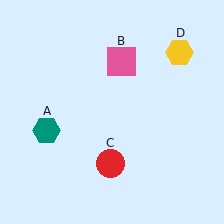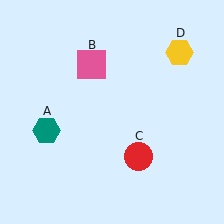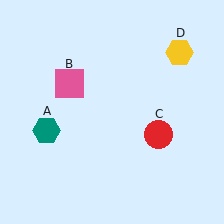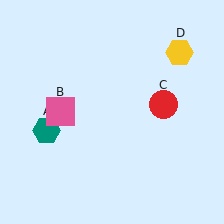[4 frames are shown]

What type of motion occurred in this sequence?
The pink square (object B), red circle (object C) rotated counterclockwise around the center of the scene.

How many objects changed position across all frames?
2 objects changed position: pink square (object B), red circle (object C).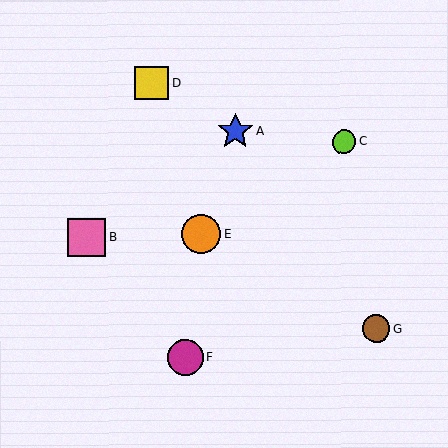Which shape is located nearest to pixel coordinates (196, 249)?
The orange circle (labeled E) at (201, 234) is nearest to that location.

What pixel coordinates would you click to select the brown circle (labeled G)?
Click at (377, 329) to select the brown circle G.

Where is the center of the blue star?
The center of the blue star is at (235, 131).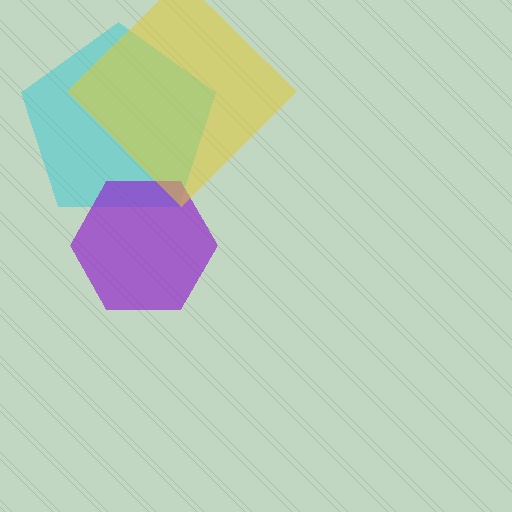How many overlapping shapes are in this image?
There are 3 overlapping shapes in the image.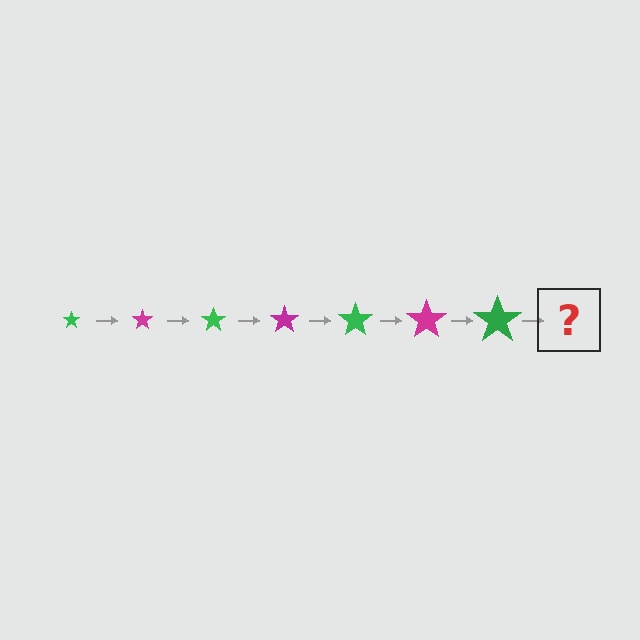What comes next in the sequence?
The next element should be a magenta star, larger than the previous one.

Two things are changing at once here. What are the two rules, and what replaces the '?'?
The two rules are that the star grows larger each step and the color cycles through green and magenta. The '?' should be a magenta star, larger than the previous one.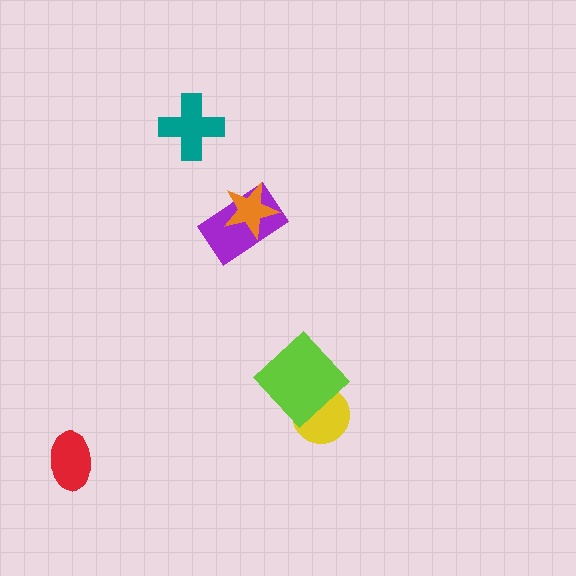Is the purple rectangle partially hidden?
Yes, it is partially covered by another shape.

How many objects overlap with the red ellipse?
0 objects overlap with the red ellipse.